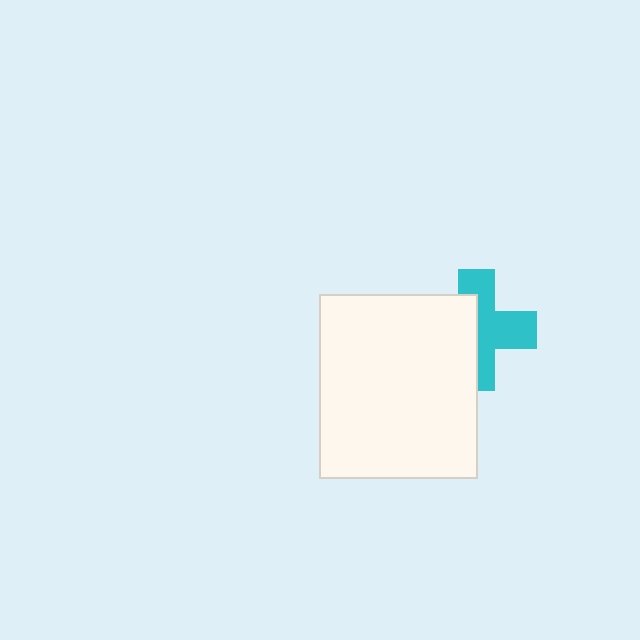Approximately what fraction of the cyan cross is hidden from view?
Roughly 45% of the cyan cross is hidden behind the white rectangle.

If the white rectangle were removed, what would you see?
You would see the complete cyan cross.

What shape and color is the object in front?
The object in front is a white rectangle.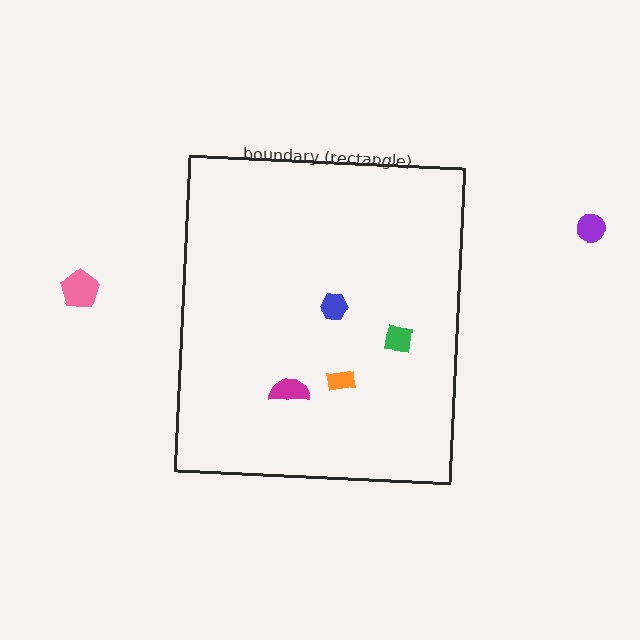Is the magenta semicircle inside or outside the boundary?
Inside.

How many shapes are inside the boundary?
4 inside, 2 outside.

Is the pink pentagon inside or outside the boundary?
Outside.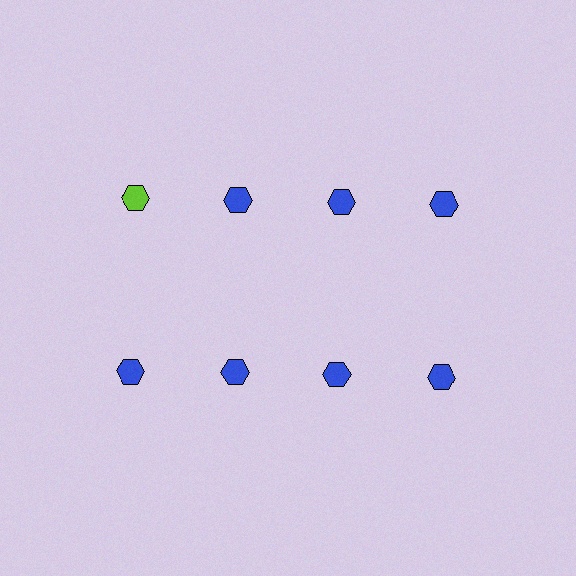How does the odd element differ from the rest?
It has a different color: lime instead of blue.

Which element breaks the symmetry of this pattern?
The lime hexagon in the top row, leftmost column breaks the symmetry. All other shapes are blue hexagons.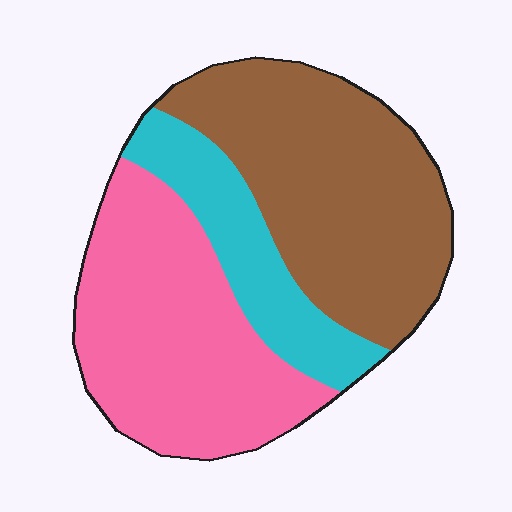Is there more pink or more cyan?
Pink.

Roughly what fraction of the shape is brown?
Brown covers around 40% of the shape.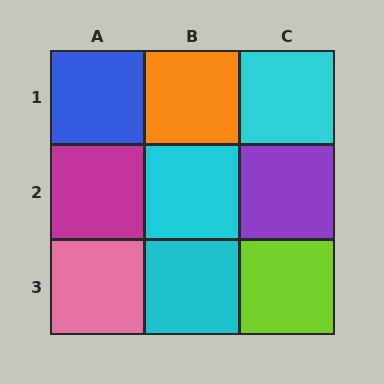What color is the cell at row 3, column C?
Lime.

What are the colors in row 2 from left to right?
Magenta, cyan, purple.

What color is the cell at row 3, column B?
Cyan.